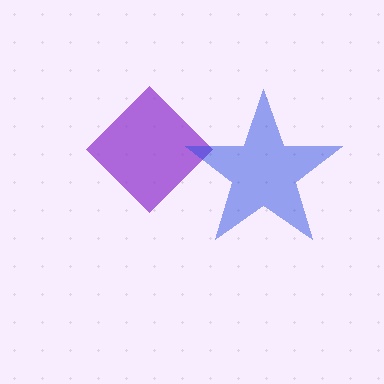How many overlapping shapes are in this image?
There are 2 overlapping shapes in the image.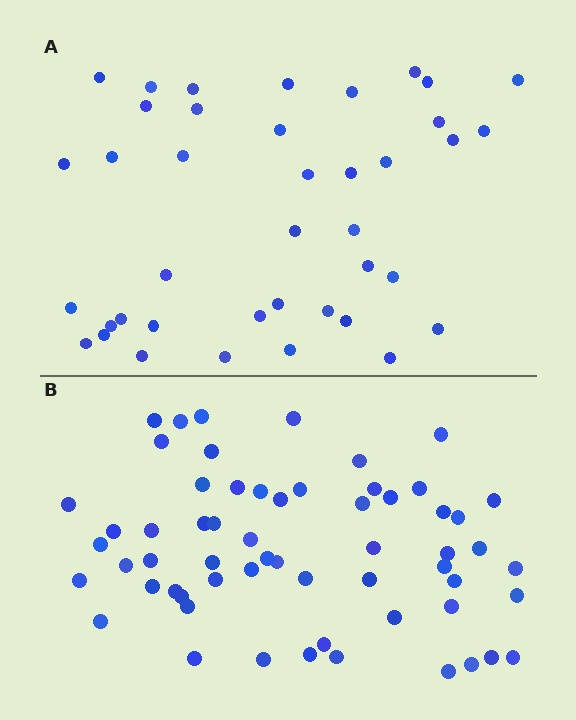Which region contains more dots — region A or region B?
Region B (the bottom region) has more dots.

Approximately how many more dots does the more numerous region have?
Region B has approximately 20 more dots than region A.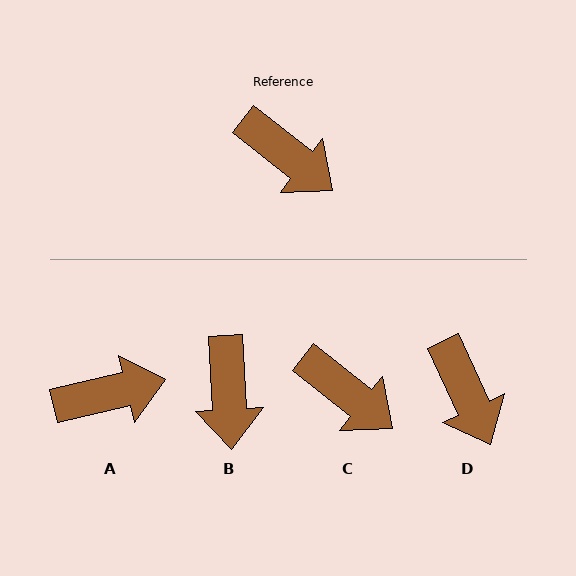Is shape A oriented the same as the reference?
No, it is off by about 52 degrees.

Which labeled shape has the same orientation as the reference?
C.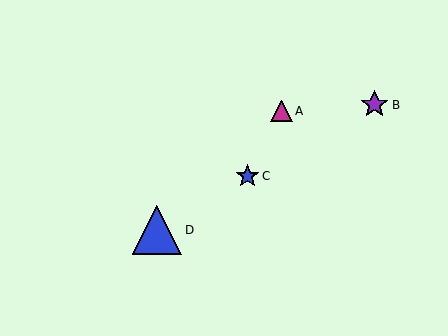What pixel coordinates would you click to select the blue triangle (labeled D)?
Click at (157, 230) to select the blue triangle D.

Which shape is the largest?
The blue triangle (labeled D) is the largest.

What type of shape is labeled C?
Shape C is a blue star.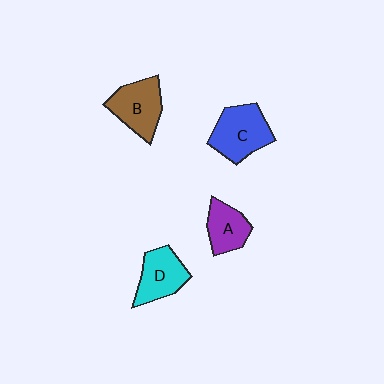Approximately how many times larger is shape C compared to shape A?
Approximately 1.5 times.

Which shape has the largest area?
Shape C (blue).